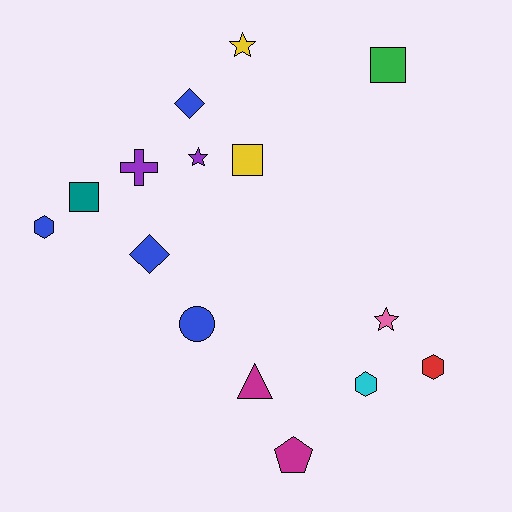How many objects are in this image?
There are 15 objects.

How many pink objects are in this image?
There is 1 pink object.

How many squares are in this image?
There are 3 squares.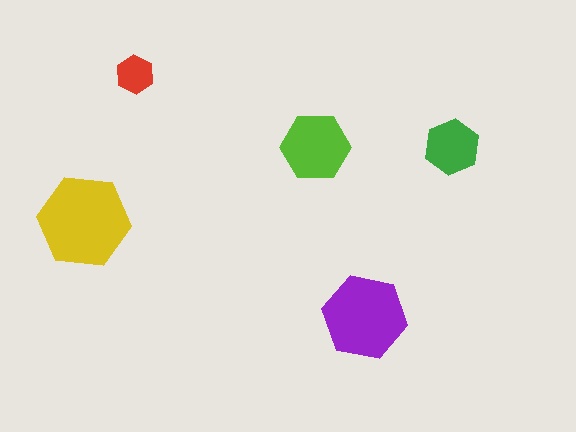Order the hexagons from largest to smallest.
the yellow one, the purple one, the lime one, the green one, the red one.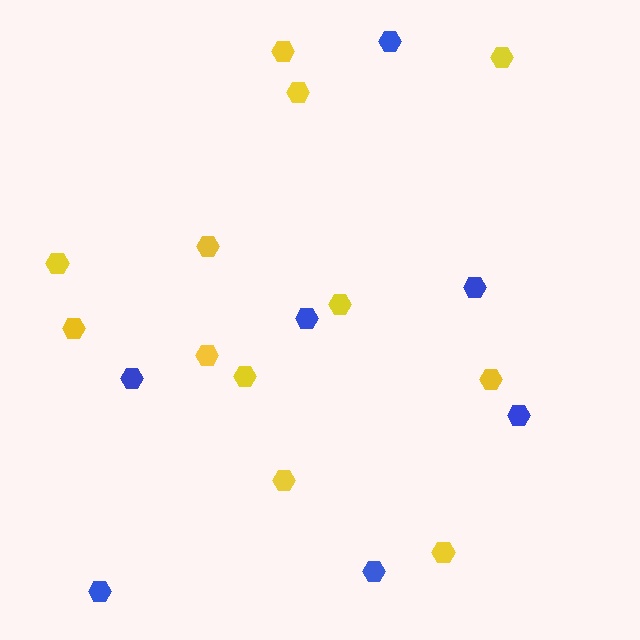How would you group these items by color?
There are 2 groups: one group of blue hexagons (7) and one group of yellow hexagons (12).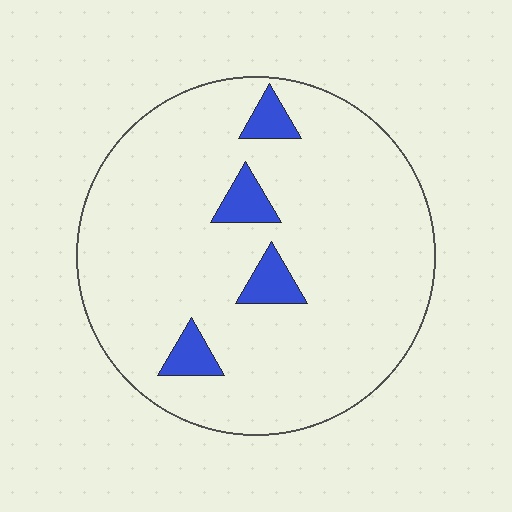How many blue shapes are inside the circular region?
4.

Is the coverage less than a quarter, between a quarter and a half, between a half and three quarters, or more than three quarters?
Less than a quarter.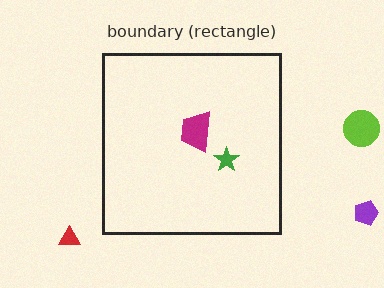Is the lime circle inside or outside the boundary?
Outside.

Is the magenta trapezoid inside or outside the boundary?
Inside.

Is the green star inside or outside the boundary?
Inside.